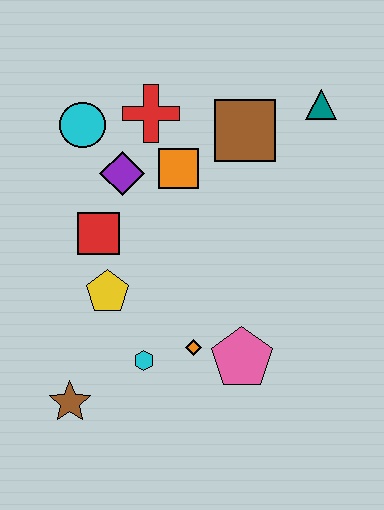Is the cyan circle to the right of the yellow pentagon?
No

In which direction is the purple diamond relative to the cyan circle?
The purple diamond is below the cyan circle.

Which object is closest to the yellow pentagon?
The red square is closest to the yellow pentagon.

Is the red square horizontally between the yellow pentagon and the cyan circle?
Yes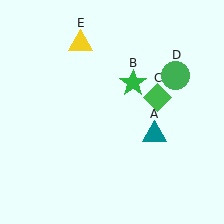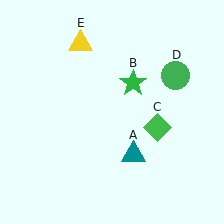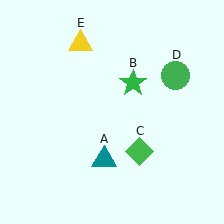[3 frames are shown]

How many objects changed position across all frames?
2 objects changed position: teal triangle (object A), green diamond (object C).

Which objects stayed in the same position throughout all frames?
Green star (object B) and green circle (object D) and yellow triangle (object E) remained stationary.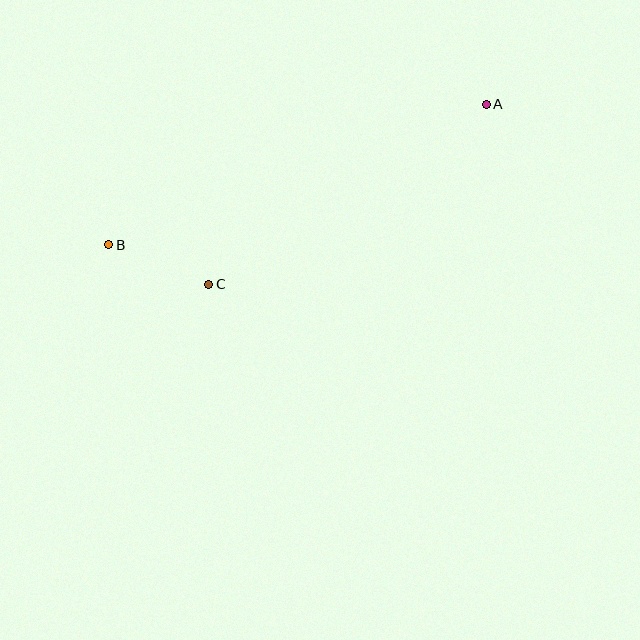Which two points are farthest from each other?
Points A and B are farthest from each other.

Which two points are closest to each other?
Points B and C are closest to each other.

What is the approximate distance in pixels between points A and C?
The distance between A and C is approximately 331 pixels.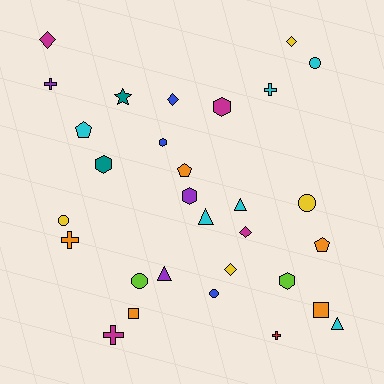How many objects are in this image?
There are 30 objects.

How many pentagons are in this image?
There are 3 pentagons.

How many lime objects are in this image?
There are 2 lime objects.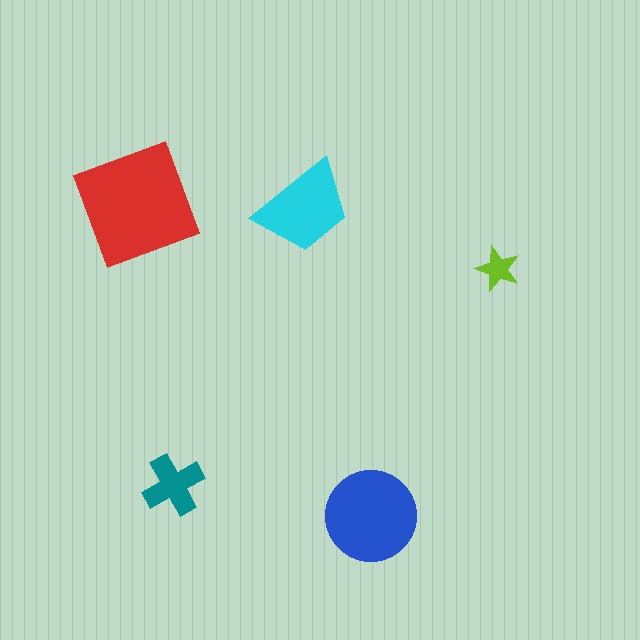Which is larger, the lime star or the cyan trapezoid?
The cyan trapezoid.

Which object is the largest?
The red square.